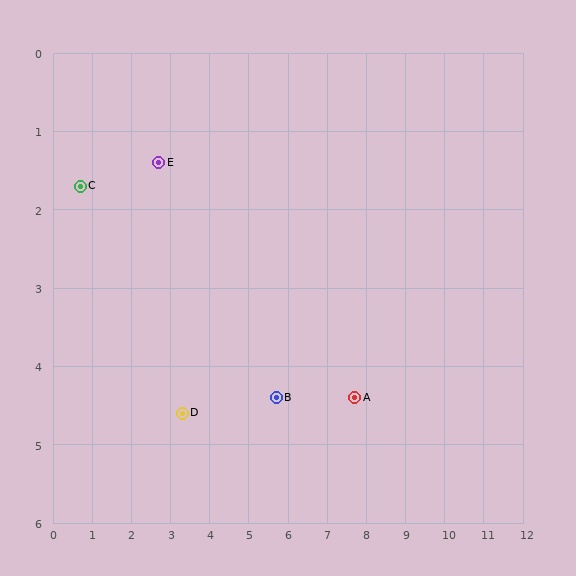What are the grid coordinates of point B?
Point B is at approximately (5.7, 4.4).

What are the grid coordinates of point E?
Point E is at approximately (2.7, 1.4).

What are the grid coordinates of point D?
Point D is at approximately (3.3, 4.6).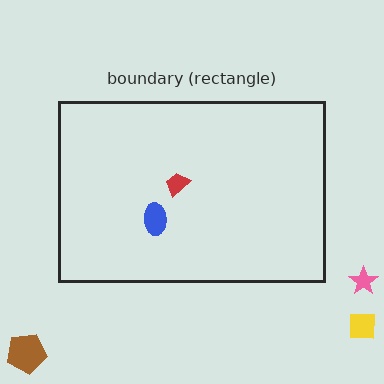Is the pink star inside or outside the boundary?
Outside.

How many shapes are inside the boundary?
2 inside, 3 outside.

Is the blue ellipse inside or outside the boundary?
Inside.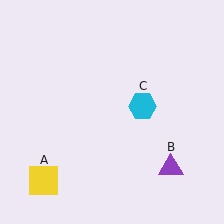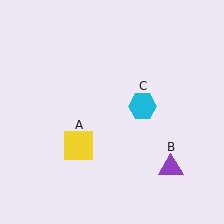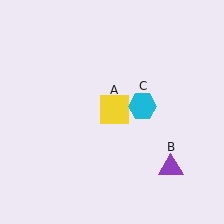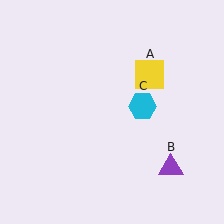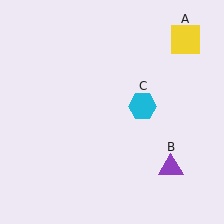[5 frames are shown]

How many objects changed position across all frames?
1 object changed position: yellow square (object A).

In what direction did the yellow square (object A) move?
The yellow square (object A) moved up and to the right.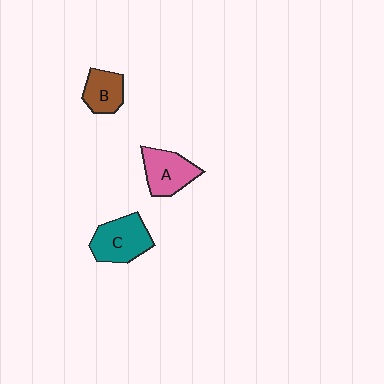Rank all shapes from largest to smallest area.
From largest to smallest: C (teal), A (pink), B (brown).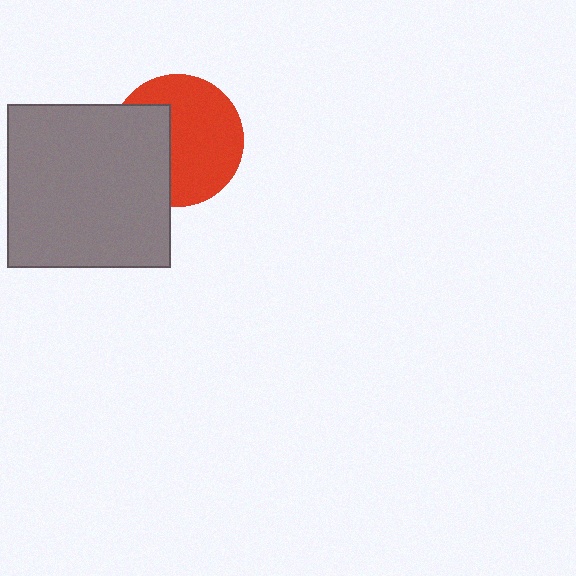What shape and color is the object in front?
The object in front is a gray square.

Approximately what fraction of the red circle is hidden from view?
Roughly 37% of the red circle is hidden behind the gray square.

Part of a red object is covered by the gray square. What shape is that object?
It is a circle.